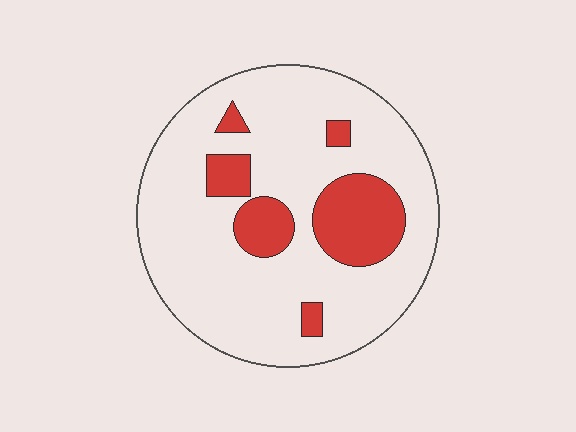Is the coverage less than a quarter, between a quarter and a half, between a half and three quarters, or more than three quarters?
Less than a quarter.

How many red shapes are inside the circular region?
6.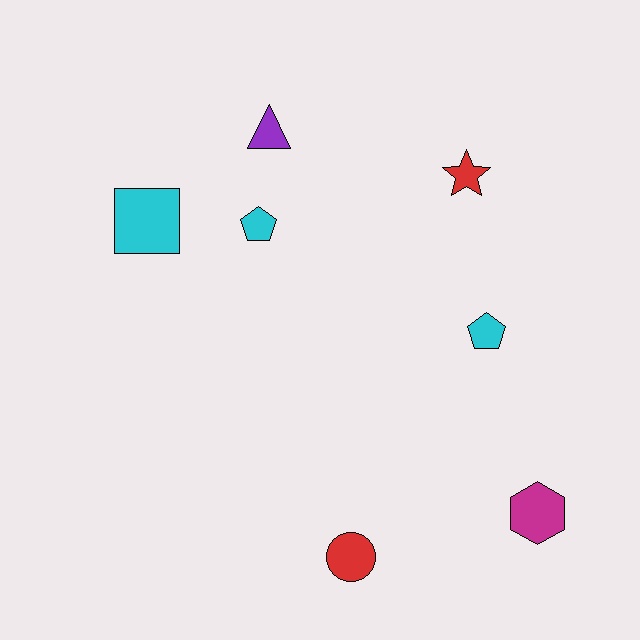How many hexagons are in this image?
There is 1 hexagon.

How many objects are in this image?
There are 7 objects.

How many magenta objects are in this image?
There is 1 magenta object.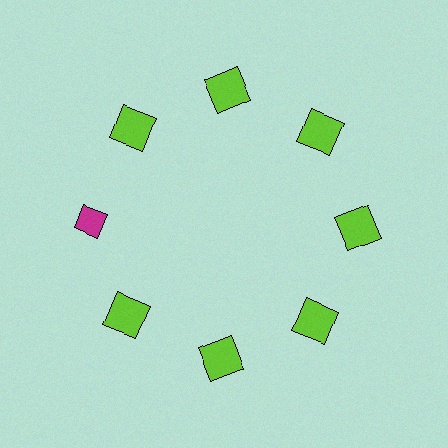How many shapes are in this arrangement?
There are 8 shapes arranged in a ring pattern.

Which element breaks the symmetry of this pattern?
The magenta diamond at roughly the 9 o'clock position breaks the symmetry. All other shapes are lime squares.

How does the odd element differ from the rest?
It differs in both color (magenta instead of lime) and shape (diamond instead of square).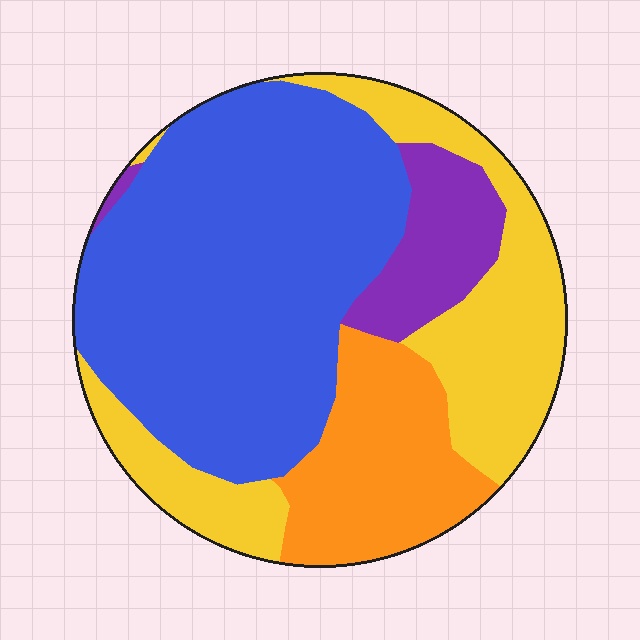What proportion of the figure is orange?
Orange takes up about one sixth (1/6) of the figure.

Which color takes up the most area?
Blue, at roughly 50%.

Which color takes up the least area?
Purple, at roughly 10%.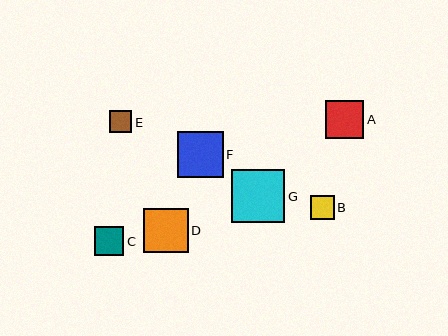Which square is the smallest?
Square E is the smallest with a size of approximately 22 pixels.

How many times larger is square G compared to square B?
Square G is approximately 2.3 times the size of square B.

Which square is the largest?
Square G is the largest with a size of approximately 53 pixels.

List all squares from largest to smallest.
From largest to smallest: G, F, D, A, C, B, E.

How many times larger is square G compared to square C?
Square G is approximately 1.8 times the size of square C.